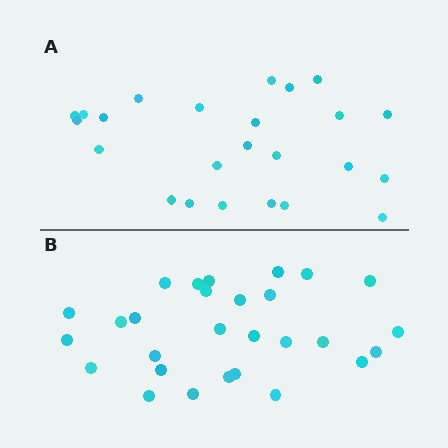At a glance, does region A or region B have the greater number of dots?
Region B (the bottom region) has more dots.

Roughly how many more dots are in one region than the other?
Region B has about 4 more dots than region A.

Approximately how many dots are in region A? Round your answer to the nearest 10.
About 20 dots. (The exact count is 24, which rounds to 20.)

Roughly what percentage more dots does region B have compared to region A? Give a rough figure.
About 15% more.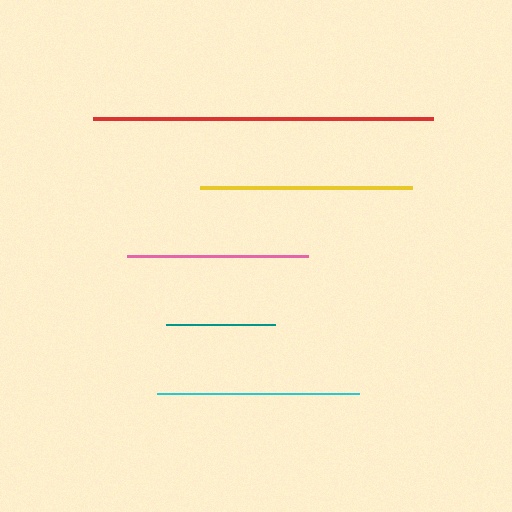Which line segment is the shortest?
The teal line is the shortest at approximately 109 pixels.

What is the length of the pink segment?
The pink segment is approximately 181 pixels long.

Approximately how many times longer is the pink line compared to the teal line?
The pink line is approximately 1.7 times the length of the teal line.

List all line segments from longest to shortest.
From longest to shortest: red, yellow, cyan, pink, teal.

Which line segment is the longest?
The red line is the longest at approximately 340 pixels.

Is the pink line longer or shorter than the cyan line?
The cyan line is longer than the pink line.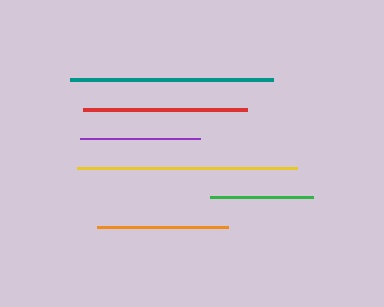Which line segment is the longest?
The yellow line is the longest at approximately 220 pixels.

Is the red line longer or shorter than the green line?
The red line is longer than the green line.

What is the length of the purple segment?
The purple segment is approximately 120 pixels long.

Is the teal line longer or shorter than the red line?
The teal line is longer than the red line.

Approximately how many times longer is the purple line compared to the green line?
The purple line is approximately 1.2 times the length of the green line.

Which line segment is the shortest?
The green line is the shortest at approximately 103 pixels.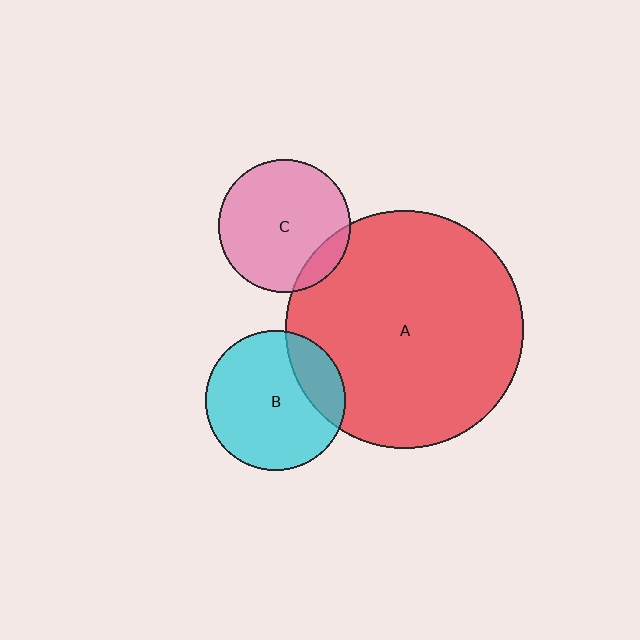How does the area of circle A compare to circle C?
Approximately 3.2 times.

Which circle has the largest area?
Circle A (red).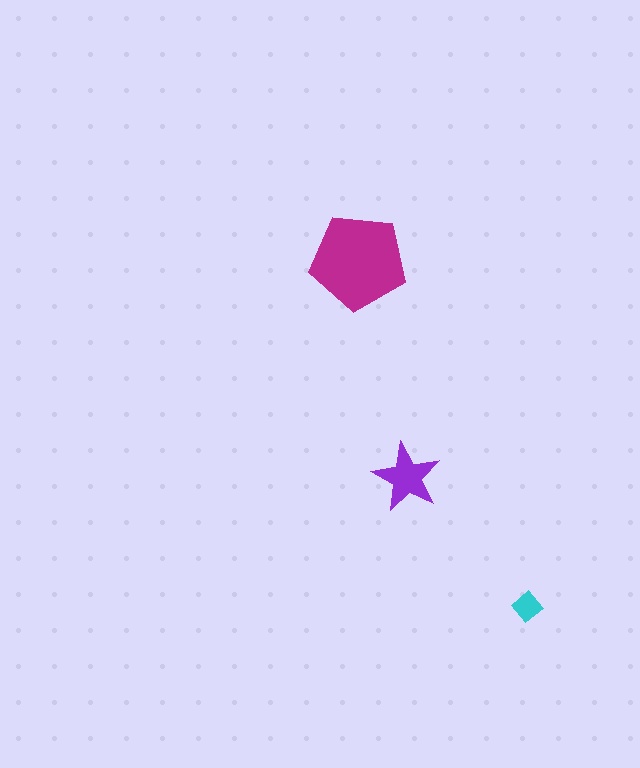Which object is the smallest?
The cyan diamond.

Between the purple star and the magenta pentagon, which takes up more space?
The magenta pentagon.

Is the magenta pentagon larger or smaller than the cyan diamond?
Larger.